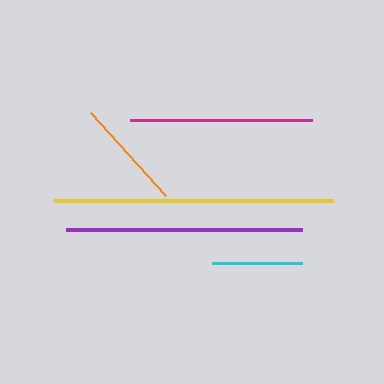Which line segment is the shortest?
The cyan line is the shortest at approximately 90 pixels.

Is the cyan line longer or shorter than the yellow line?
The yellow line is longer than the cyan line.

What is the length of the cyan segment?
The cyan segment is approximately 90 pixels long.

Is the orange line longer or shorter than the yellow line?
The yellow line is longer than the orange line.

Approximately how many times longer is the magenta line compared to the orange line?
The magenta line is approximately 1.6 times the length of the orange line.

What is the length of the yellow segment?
The yellow segment is approximately 279 pixels long.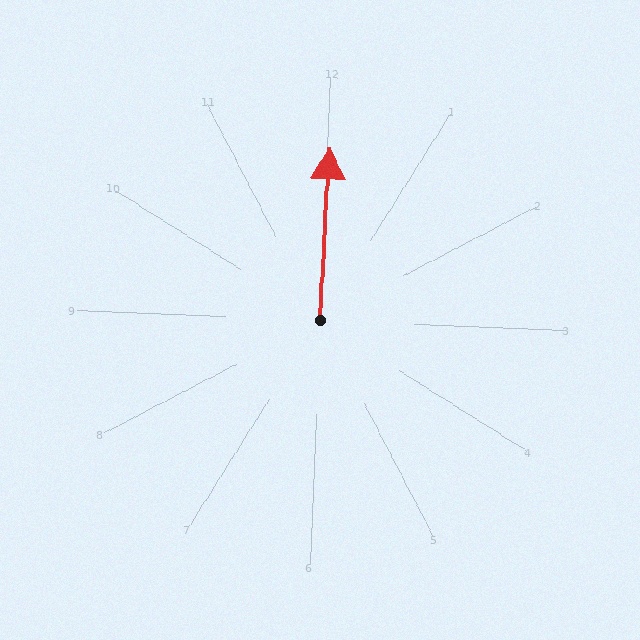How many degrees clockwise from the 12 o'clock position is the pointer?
Approximately 1 degrees.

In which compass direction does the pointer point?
North.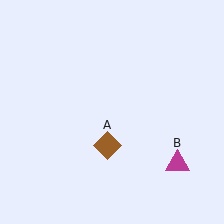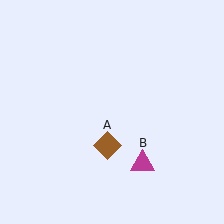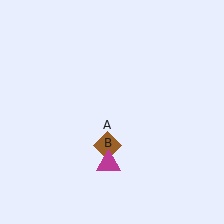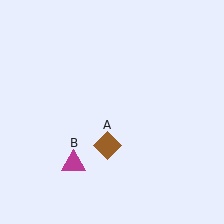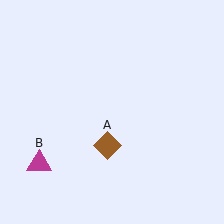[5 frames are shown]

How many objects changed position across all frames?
1 object changed position: magenta triangle (object B).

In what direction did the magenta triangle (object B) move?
The magenta triangle (object B) moved left.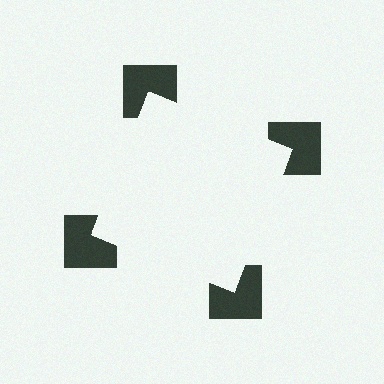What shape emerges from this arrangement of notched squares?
An illusory square — its edges are inferred from the aligned wedge cuts in the notched squares, not physically drawn.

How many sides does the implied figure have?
4 sides.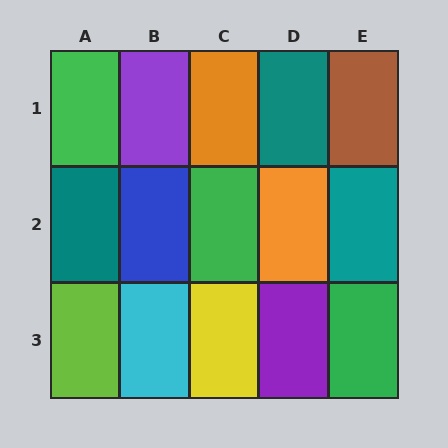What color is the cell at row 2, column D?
Orange.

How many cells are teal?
3 cells are teal.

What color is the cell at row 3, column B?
Cyan.